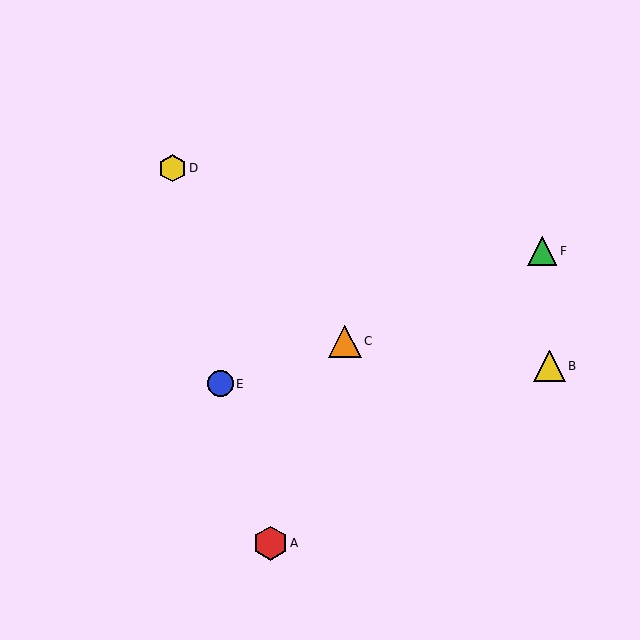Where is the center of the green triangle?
The center of the green triangle is at (542, 251).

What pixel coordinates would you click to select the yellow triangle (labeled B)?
Click at (549, 366) to select the yellow triangle B.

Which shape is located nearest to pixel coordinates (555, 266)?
The green triangle (labeled F) at (542, 251) is nearest to that location.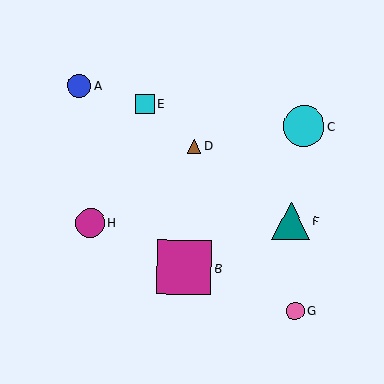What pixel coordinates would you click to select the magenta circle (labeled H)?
Click at (90, 223) to select the magenta circle H.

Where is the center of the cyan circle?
The center of the cyan circle is at (304, 126).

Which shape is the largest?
The magenta square (labeled B) is the largest.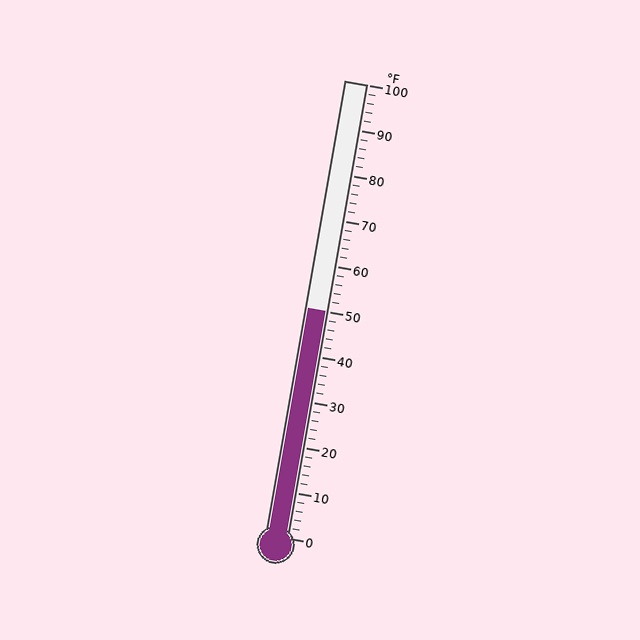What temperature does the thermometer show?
The thermometer shows approximately 50°F.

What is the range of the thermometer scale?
The thermometer scale ranges from 0°F to 100°F.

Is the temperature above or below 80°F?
The temperature is below 80°F.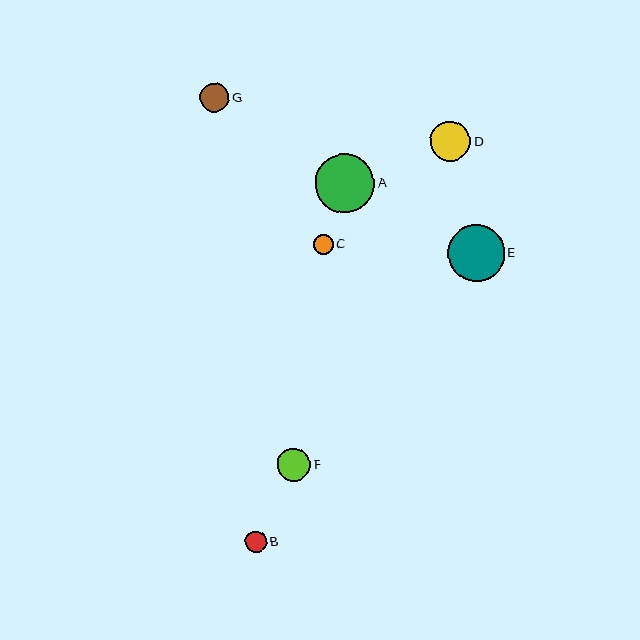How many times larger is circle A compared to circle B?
Circle A is approximately 2.8 times the size of circle B.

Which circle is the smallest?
Circle C is the smallest with a size of approximately 20 pixels.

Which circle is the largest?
Circle A is the largest with a size of approximately 60 pixels.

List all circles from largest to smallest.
From largest to smallest: A, E, D, F, G, B, C.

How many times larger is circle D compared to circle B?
Circle D is approximately 1.9 times the size of circle B.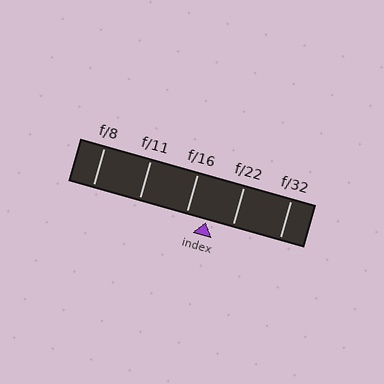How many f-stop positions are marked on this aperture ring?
There are 5 f-stop positions marked.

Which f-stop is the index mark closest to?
The index mark is closest to f/16.